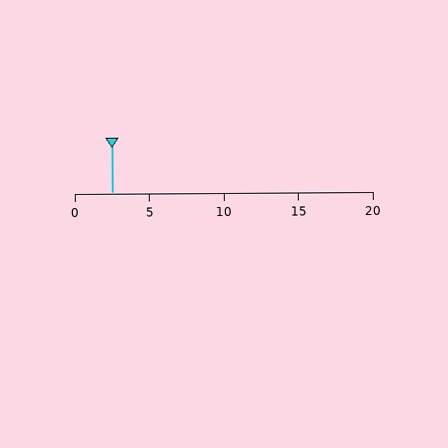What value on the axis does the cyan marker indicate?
The marker indicates approximately 2.5.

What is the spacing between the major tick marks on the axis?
The major ticks are spaced 5 apart.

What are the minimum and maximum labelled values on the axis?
The axis runs from 0 to 20.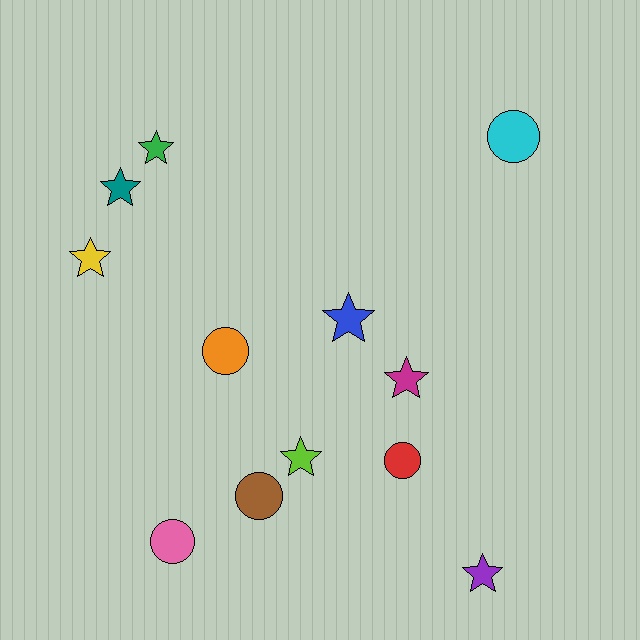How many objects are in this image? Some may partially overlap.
There are 12 objects.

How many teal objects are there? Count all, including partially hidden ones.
There is 1 teal object.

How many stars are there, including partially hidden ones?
There are 7 stars.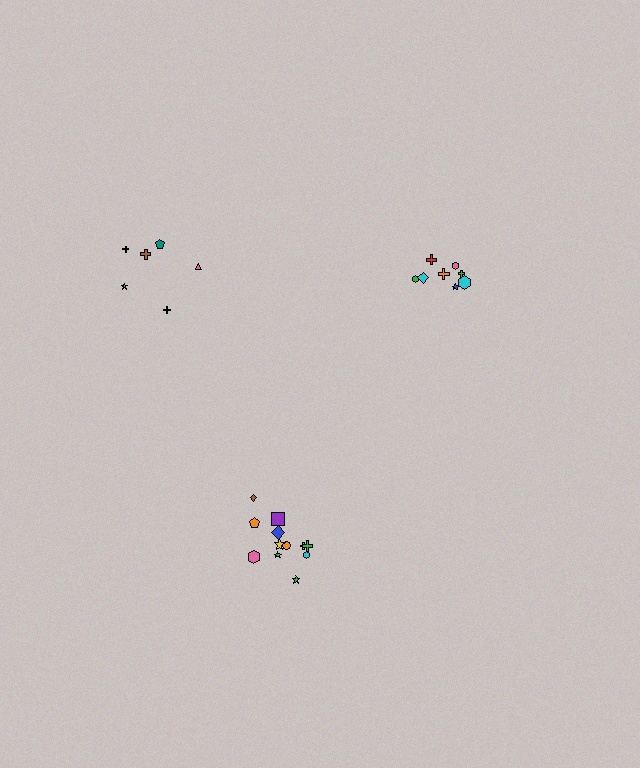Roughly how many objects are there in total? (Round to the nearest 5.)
Roughly 25 objects in total.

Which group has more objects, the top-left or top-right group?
The top-right group.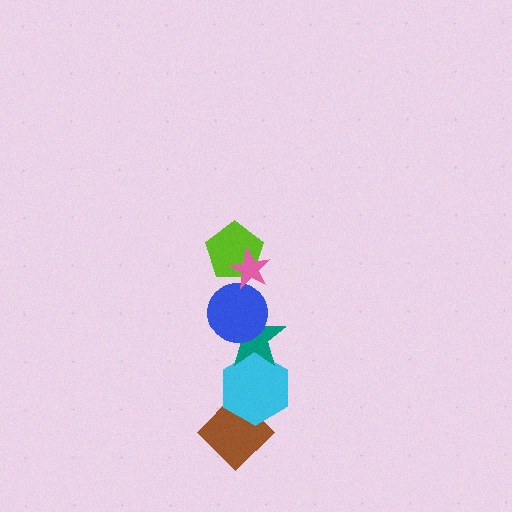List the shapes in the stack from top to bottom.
From top to bottom: the pink star, the lime pentagon, the blue circle, the teal star, the cyan hexagon, the brown diamond.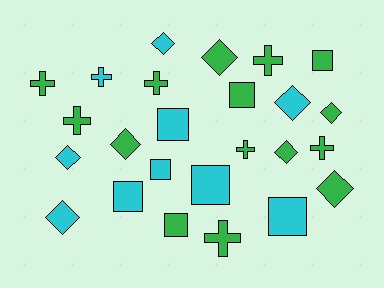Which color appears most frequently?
Green, with 15 objects.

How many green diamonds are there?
There are 5 green diamonds.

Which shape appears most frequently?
Diamond, with 9 objects.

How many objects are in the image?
There are 25 objects.